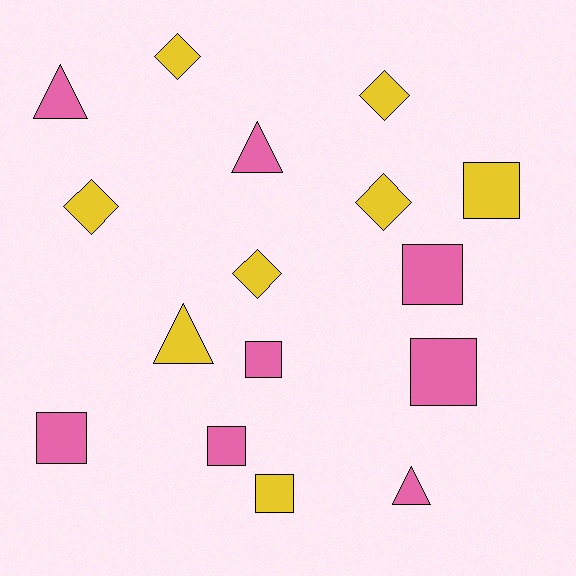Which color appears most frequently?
Yellow, with 8 objects.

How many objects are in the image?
There are 16 objects.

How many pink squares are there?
There are 5 pink squares.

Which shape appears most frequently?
Square, with 7 objects.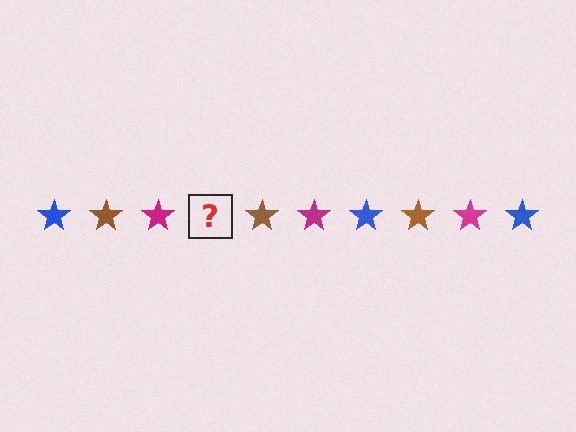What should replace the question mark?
The question mark should be replaced with a blue star.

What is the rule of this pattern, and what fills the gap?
The rule is that the pattern cycles through blue, brown, magenta stars. The gap should be filled with a blue star.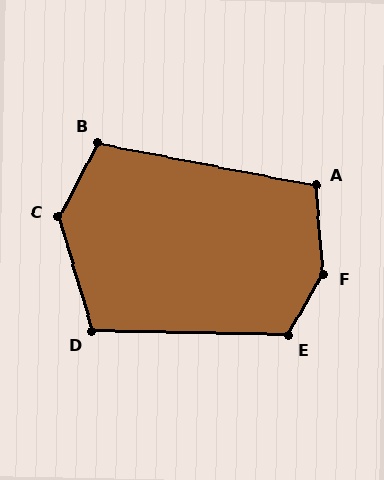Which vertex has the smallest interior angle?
A, at approximately 106 degrees.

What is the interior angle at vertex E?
Approximately 118 degrees (obtuse).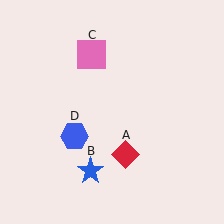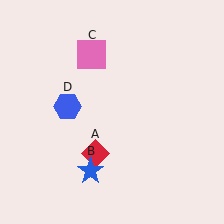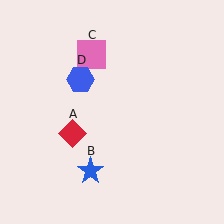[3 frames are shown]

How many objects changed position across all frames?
2 objects changed position: red diamond (object A), blue hexagon (object D).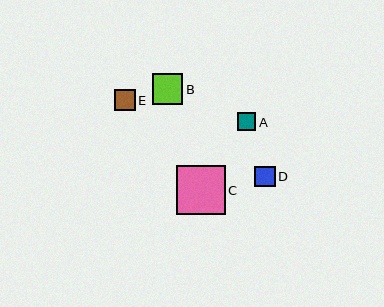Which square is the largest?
Square C is the largest with a size of approximately 49 pixels.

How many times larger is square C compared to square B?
Square C is approximately 1.6 times the size of square B.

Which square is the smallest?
Square A is the smallest with a size of approximately 18 pixels.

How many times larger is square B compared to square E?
Square B is approximately 1.5 times the size of square E.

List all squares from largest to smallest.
From largest to smallest: C, B, E, D, A.